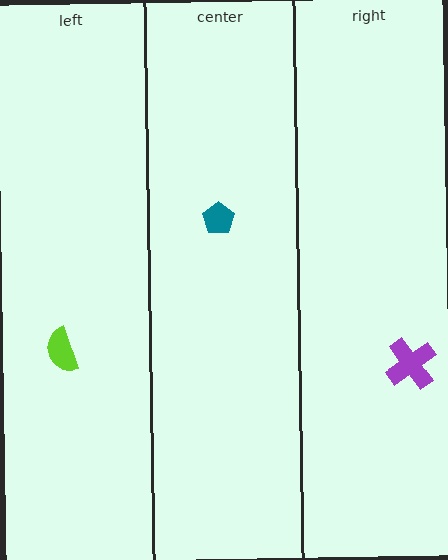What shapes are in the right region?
The purple cross.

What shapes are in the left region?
The lime semicircle.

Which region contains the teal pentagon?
The center region.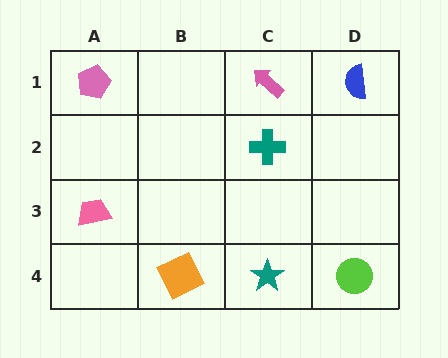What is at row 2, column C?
A teal cross.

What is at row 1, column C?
A pink arrow.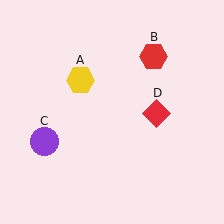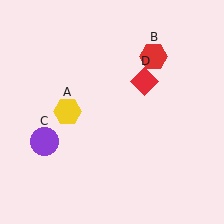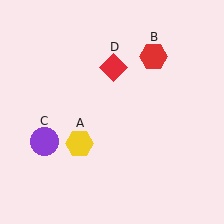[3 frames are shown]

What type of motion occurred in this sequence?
The yellow hexagon (object A), red diamond (object D) rotated counterclockwise around the center of the scene.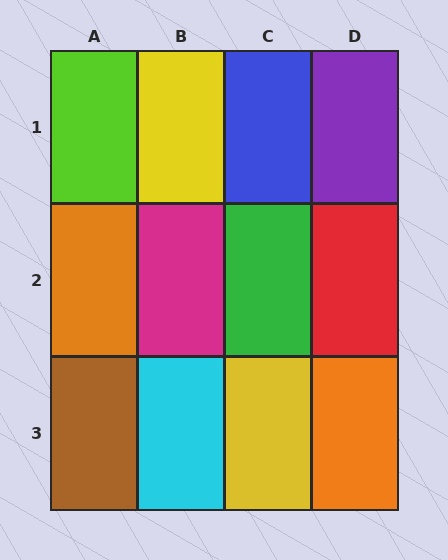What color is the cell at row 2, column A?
Orange.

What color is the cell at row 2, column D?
Red.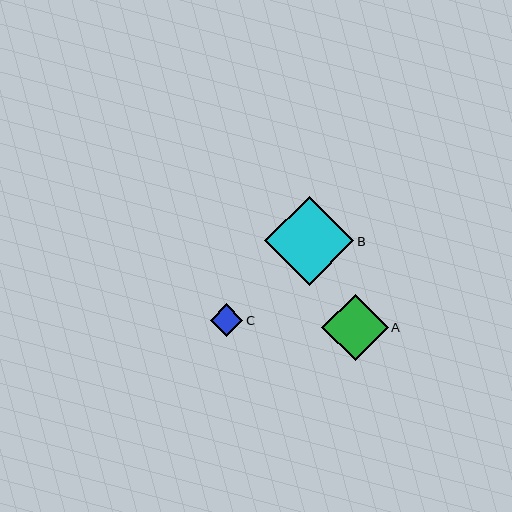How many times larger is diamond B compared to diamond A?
Diamond B is approximately 1.3 times the size of diamond A.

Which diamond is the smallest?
Diamond C is the smallest with a size of approximately 33 pixels.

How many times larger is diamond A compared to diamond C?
Diamond A is approximately 2.1 times the size of diamond C.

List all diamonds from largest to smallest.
From largest to smallest: B, A, C.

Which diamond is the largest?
Diamond B is the largest with a size of approximately 89 pixels.